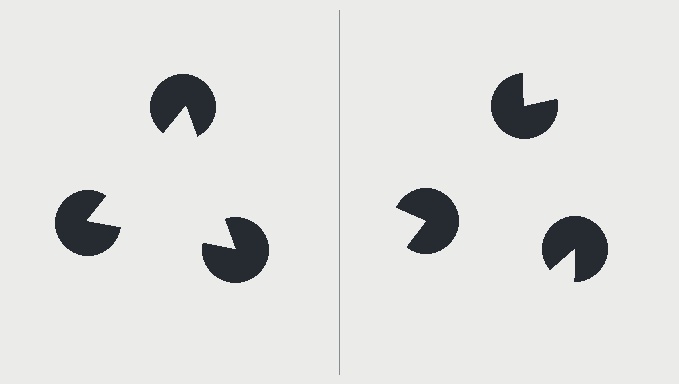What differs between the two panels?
The pac-man discs are positioned identically on both sides; only the wedge orientations differ. On the left they align to a triangle; on the right they are misaligned.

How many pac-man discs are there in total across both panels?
6 — 3 on each side.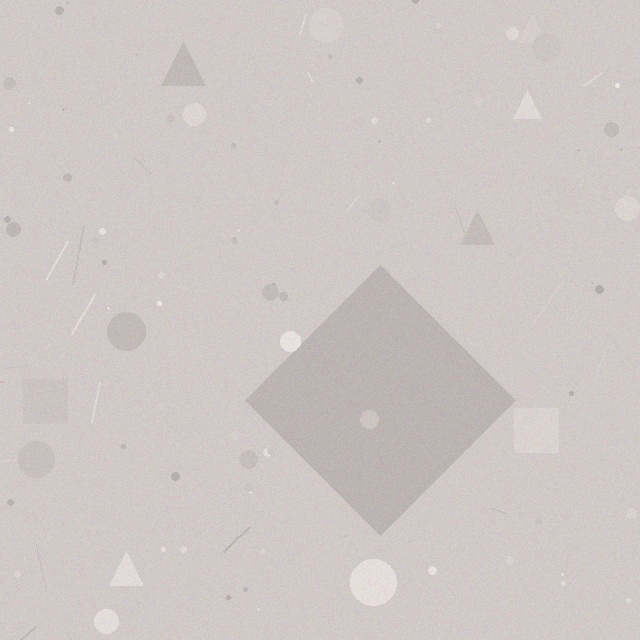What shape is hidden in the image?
A diamond is hidden in the image.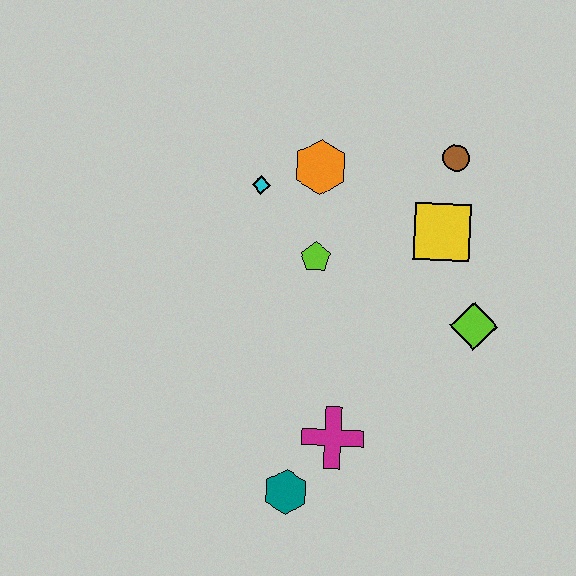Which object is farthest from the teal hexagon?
The brown circle is farthest from the teal hexagon.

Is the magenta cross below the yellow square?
Yes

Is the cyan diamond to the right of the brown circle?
No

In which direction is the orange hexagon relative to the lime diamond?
The orange hexagon is to the left of the lime diamond.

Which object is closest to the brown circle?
The yellow square is closest to the brown circle.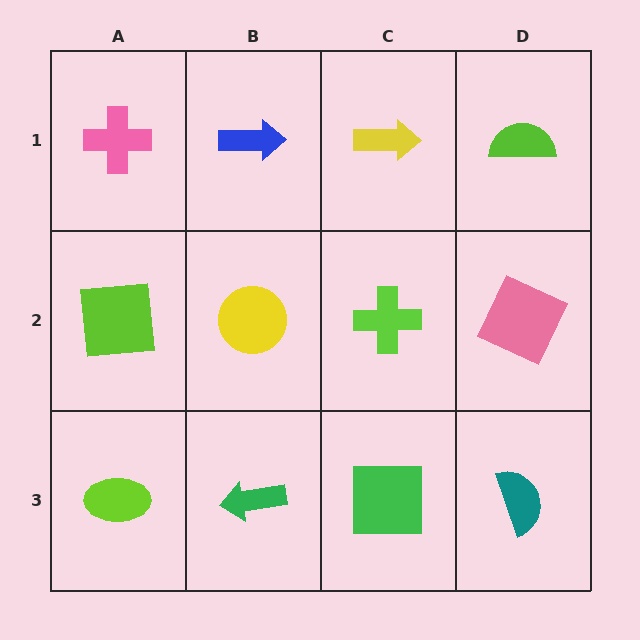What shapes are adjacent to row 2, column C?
A yellow arrow (row 1, column C), a green square (row 3, column C), a yellow circle (row 2, column B), a pink square (row 2, column D).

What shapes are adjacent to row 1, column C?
A lime cross (row 2, column C), a blue arrow (row 1, column B), a lime semicircle (row 1, column D).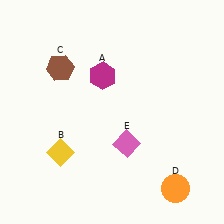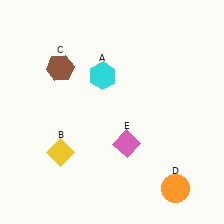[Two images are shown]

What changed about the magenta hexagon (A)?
In Image 1, A is magenta. In Image 2, it changed to cyan.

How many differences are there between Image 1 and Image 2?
There is 1 difference between the two images.